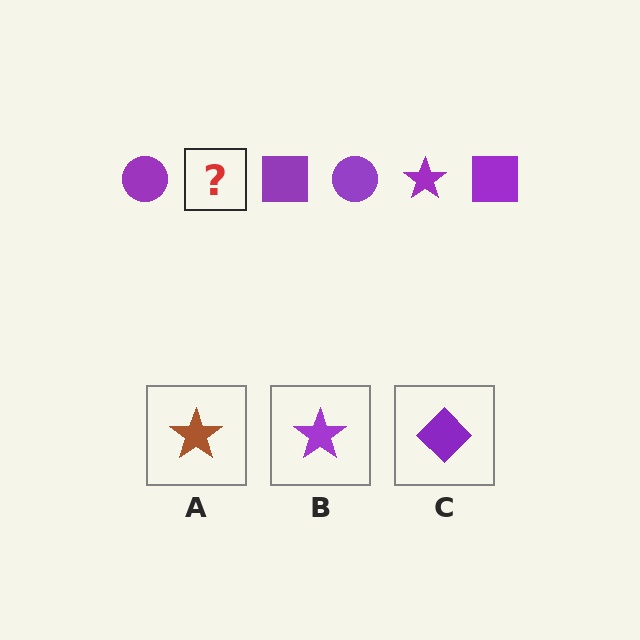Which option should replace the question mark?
Option B.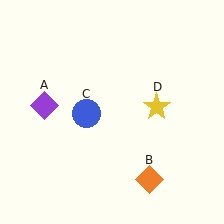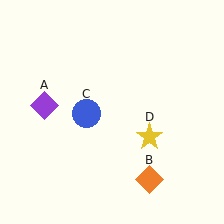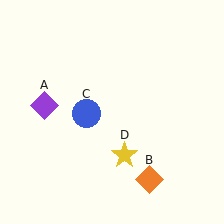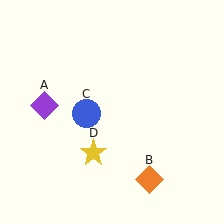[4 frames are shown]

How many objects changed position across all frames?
1 object changed position: yellow star (object D).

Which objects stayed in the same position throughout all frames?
Purple diamond (object A) and orange diamond (object B) and blue circle (object C) remained stationary.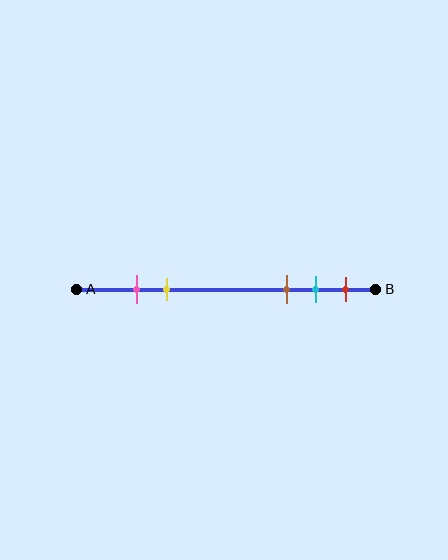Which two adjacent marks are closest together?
The pink and yellow marks are the closest adjacent pair.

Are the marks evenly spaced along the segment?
No, the marks are not evenly spaced.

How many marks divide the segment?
There are 5 marks dividing the segment.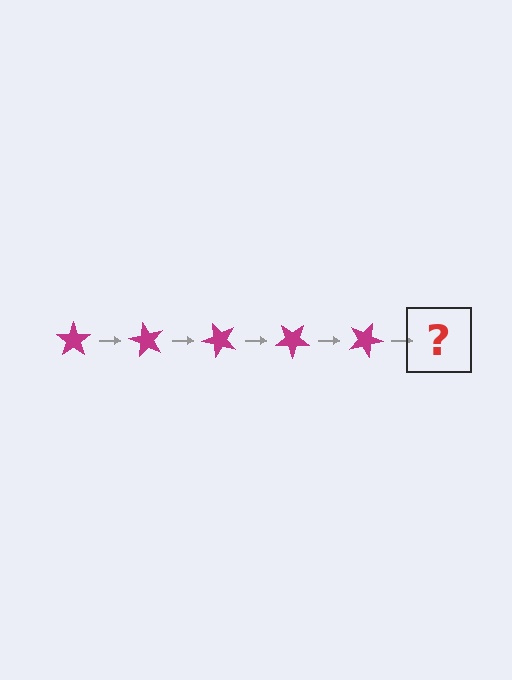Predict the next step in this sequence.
The next step is a magenta star rotated 300 degrees.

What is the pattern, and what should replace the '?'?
The pattern is that the star rotates 60 degrees each step. The '?' should be a magenta star rotated 300 degrees.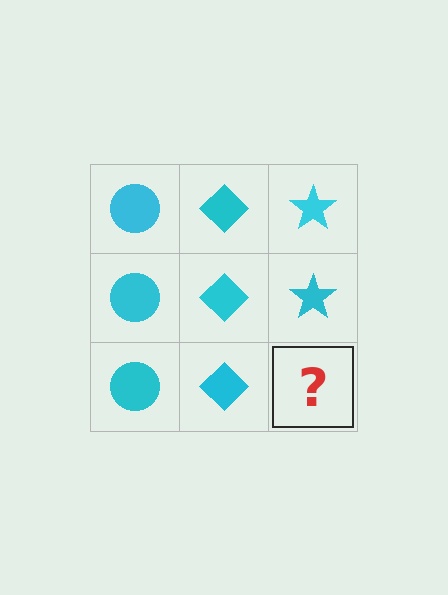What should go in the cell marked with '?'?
The missing cell should contain a cyan star.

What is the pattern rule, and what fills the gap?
The rule is that each column has a consistent shape. The gap should be filled with a cyan star.